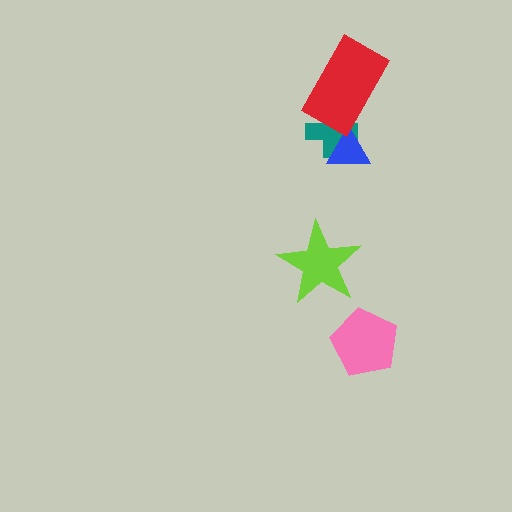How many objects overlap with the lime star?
0 objects overlap with the lime star.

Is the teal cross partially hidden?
Yes, it is partially covered by another shape.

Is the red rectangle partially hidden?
No, no other shape covers it.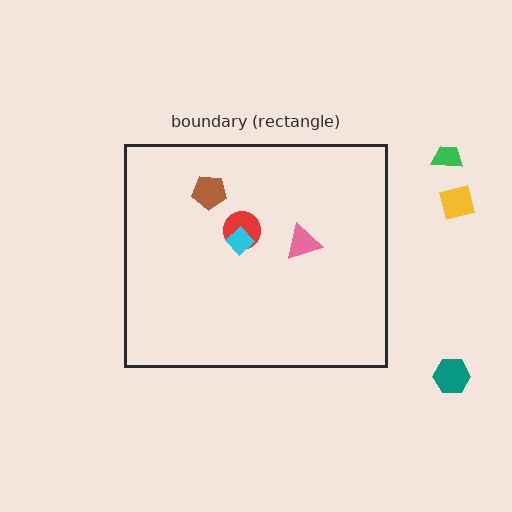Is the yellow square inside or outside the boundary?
Outside.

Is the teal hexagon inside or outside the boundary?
Outside.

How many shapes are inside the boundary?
4 inside, 3 outside.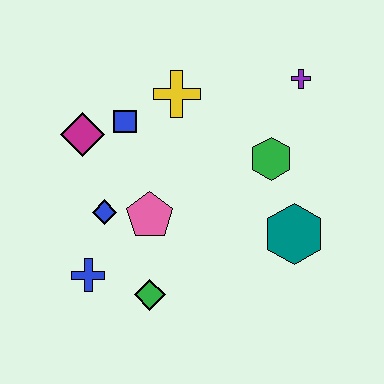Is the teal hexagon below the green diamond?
No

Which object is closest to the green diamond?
The blue cross is closest to the green diamond.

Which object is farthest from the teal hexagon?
The magenta diamond is farthest from the teal hexagon.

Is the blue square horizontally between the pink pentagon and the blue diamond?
Yes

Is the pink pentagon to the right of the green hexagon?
No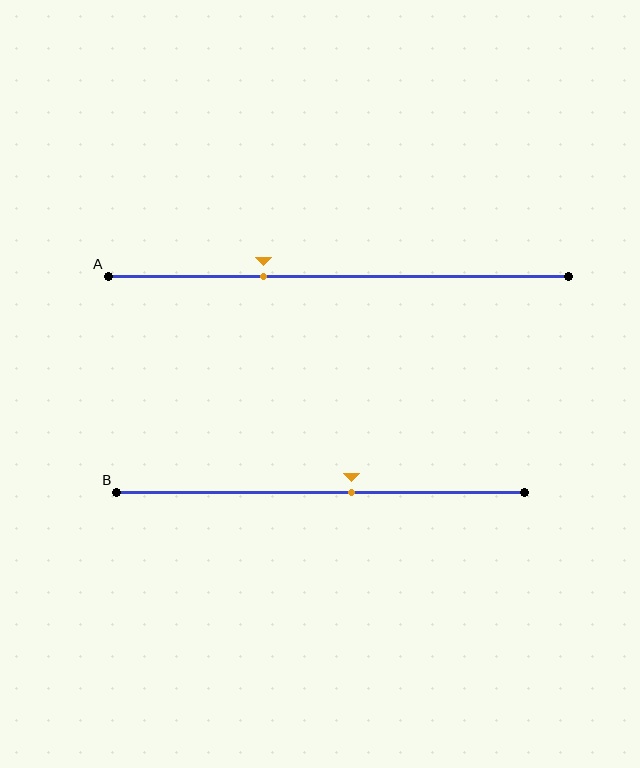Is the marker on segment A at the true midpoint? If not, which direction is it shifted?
No, the marker on segment A is shifted to the left by about 16% of the segment length.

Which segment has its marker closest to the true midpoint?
Segment B has its marker closest to the true midpoint.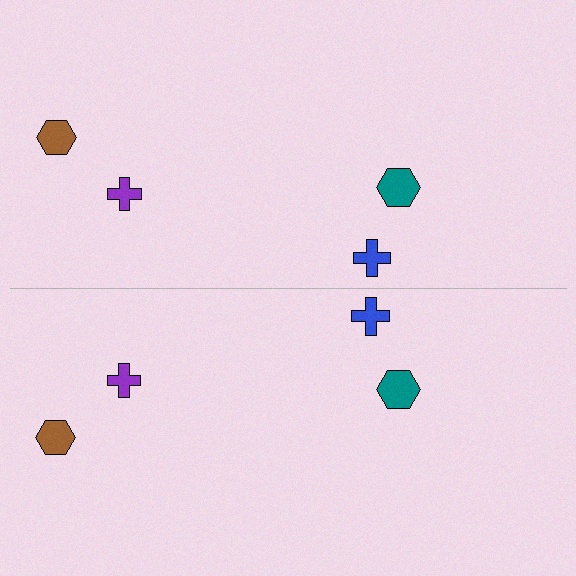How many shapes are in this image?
There are 8 shapes in this image.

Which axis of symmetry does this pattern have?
The pattern has a horizontal axis of symmetry running through the center of the image.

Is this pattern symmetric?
Yes, this pattern has bilateral (reflection) symmetry.